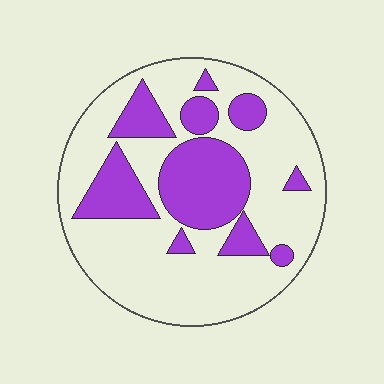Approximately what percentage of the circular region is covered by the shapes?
Approximately 30%.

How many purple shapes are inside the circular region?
10.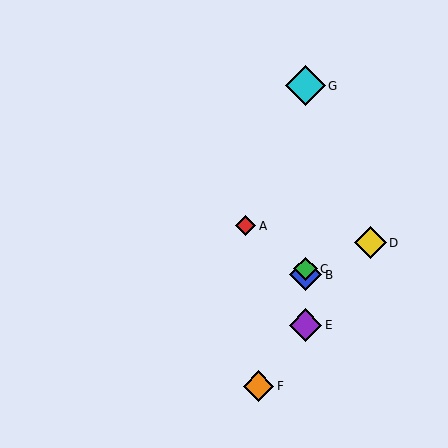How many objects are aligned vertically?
4 objects (B, C, E, G) are aligned vertically.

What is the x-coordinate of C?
Object C is at x≈305.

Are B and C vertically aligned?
Yes, both are at x≈305.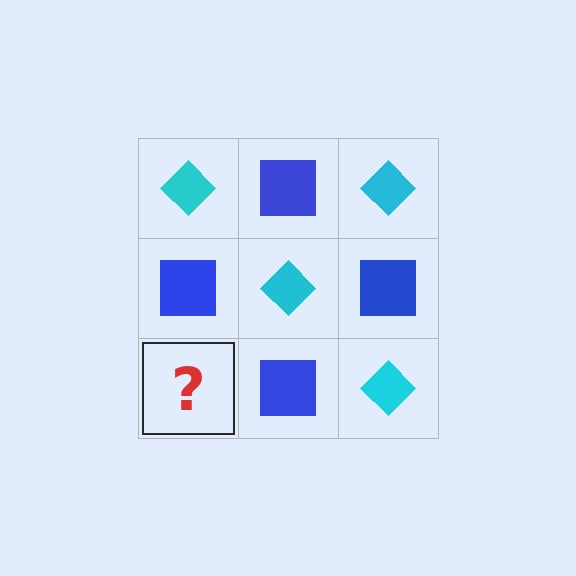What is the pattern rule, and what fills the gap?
The rule is that it alternates cyan diamond and blue square in a checkerboard pattern. The gap should be filled with a cyan diamond.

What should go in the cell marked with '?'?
The missing cell should contain a cyan diamond.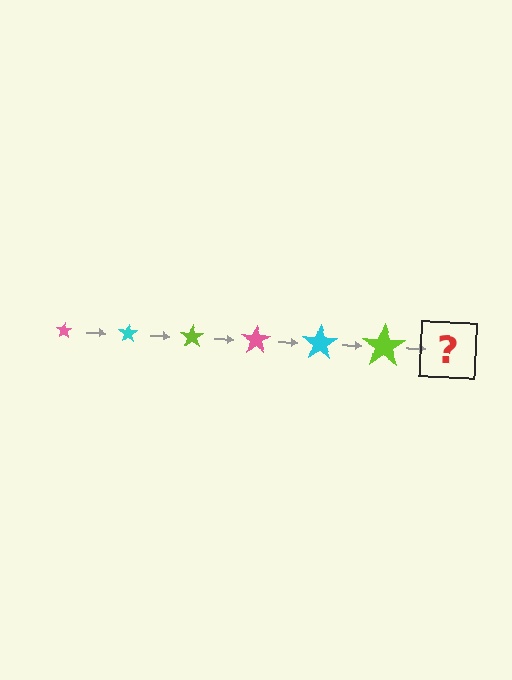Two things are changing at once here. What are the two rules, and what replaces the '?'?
The two rules are that the star grows larger each step and the color cycles through pink, cyan, and lime. The '?' should be a pink star, larger than the previous one.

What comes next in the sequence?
The next element should be a pink star, larger than the previous one.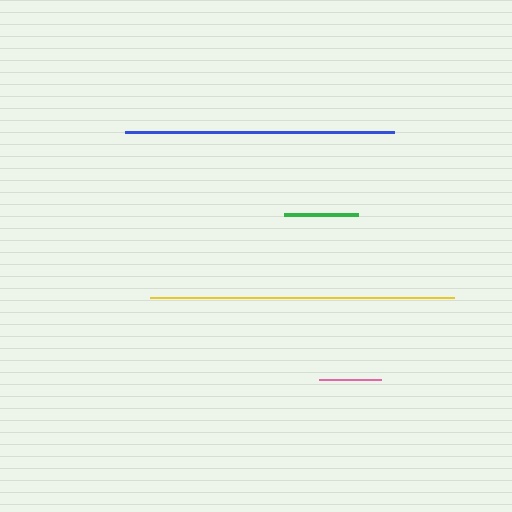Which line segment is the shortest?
The pink line is the shortest at approximately 62 pixels.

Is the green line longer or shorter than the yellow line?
The yellow line is longer than the green line.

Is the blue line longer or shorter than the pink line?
The blue line is longer than the pink line.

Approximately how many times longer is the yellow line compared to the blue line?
The yellow line is approximately 1.1 times the length of the blue line.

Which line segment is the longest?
The yellow line is the longest at approximately 304 pixels.